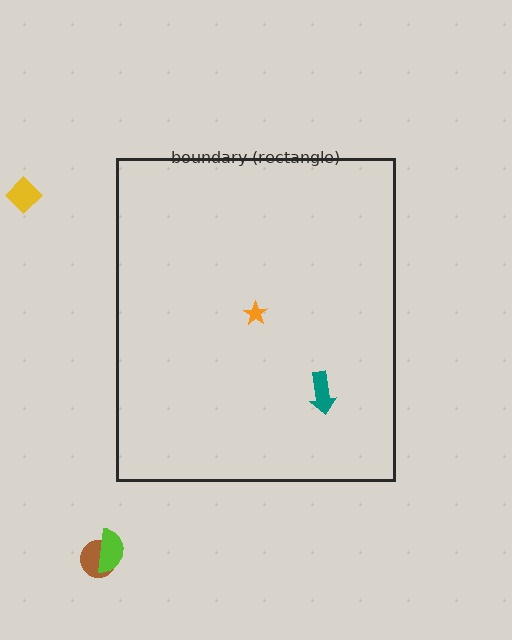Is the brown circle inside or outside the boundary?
Outside.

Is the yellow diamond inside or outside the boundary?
Outside.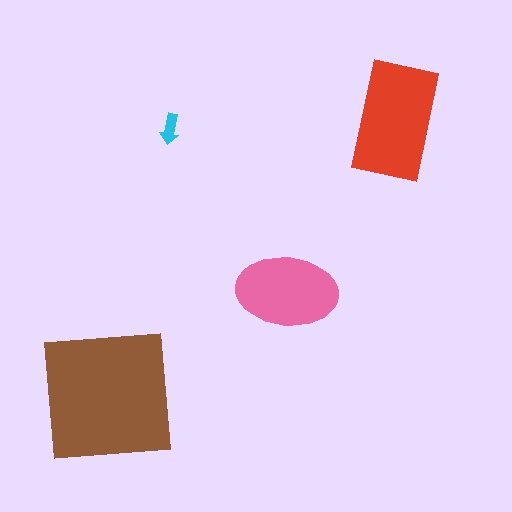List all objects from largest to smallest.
The brown square, the red rectangle, the pink ellipse, the cyan arrow.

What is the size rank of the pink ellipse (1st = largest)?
3rd.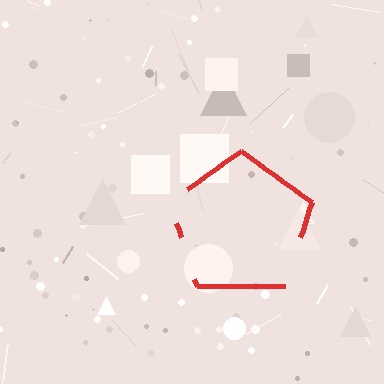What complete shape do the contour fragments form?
The contour fragments form a pentagon.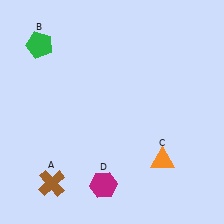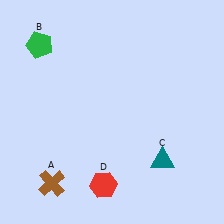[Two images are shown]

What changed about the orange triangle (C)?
In Image 1, C is orange. In Image 2, it changed to teal.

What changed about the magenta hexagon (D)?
In Image 1, D is magenta. In Image 2, it changed to red.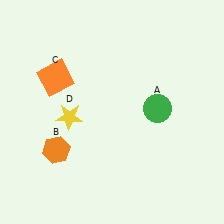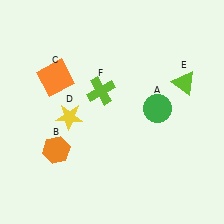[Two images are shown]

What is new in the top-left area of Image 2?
A lime cross (F) was added in the top-left area of Image 2.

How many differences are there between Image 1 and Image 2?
There are 2 differences between the two images.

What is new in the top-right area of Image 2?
A lime triangle (E) was added in the top-right area of Image 2.